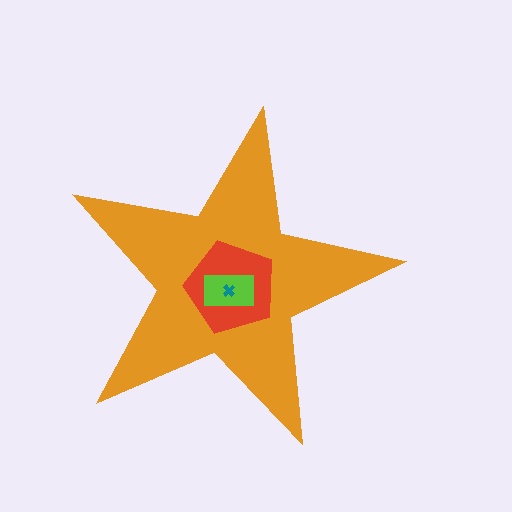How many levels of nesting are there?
4.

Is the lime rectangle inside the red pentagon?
Yes.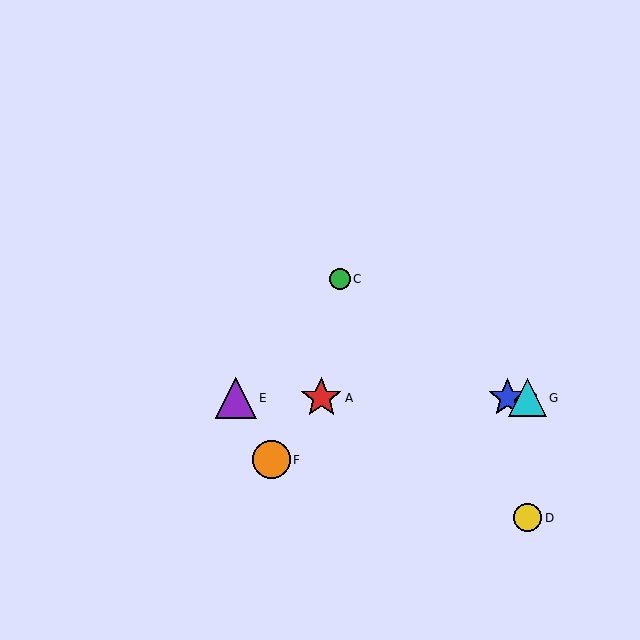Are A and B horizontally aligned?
Yes, both are at y≈398.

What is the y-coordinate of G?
Object G is at y≈398.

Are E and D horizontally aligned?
No, E is at y≈398 and D is at y≈518.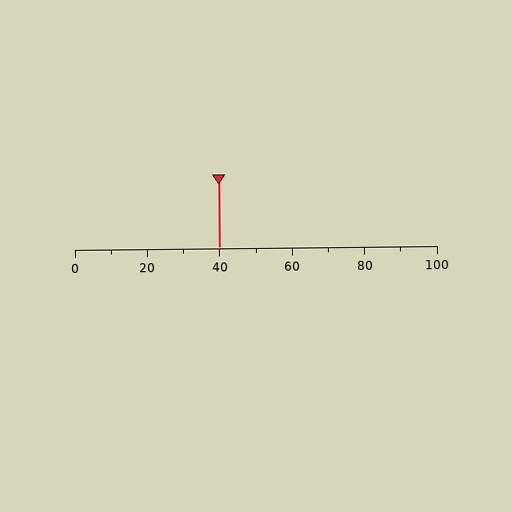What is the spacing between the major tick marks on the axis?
The major ticks are spaced 20 apart.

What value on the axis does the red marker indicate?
The marker indicates approximately 40.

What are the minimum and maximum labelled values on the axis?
The axis runs from 0 to 100.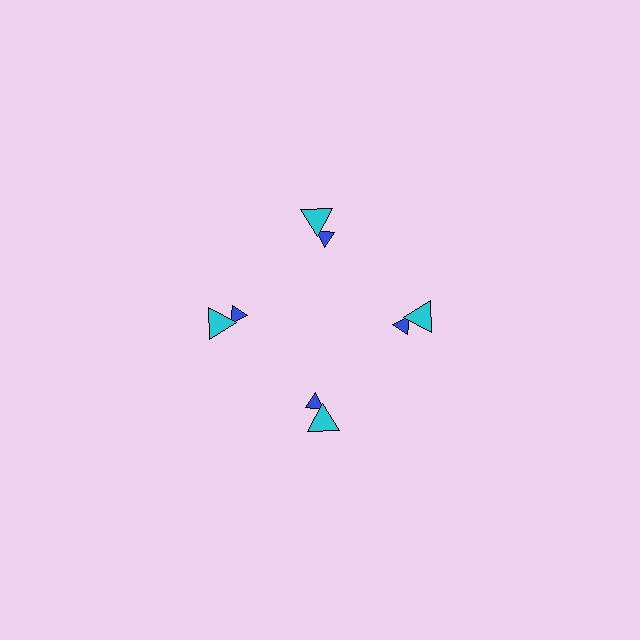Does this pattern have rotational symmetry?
Yes, this pattern has 4-fold rotational symmetry. It looks the same after rotating 90 degrees around the center.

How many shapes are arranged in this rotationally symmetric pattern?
There are 8 shapes, arranged in 4 groups of 2.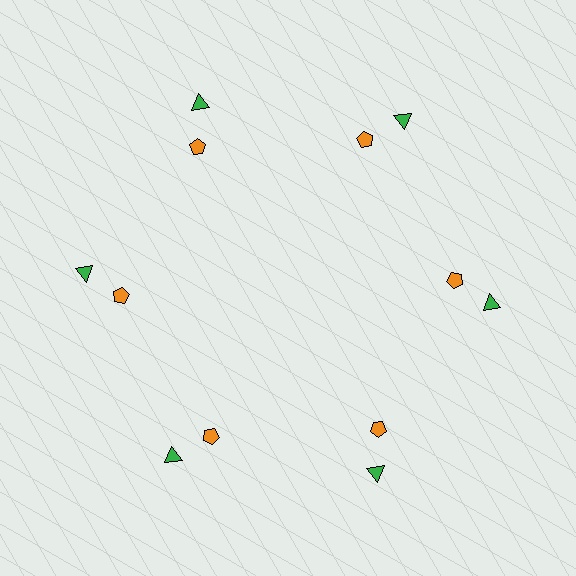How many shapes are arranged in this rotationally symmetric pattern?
There are 12 shapes, arranged in 6 groups of 2.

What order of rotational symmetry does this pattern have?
This pattern has 6-fold rotational symmetry.